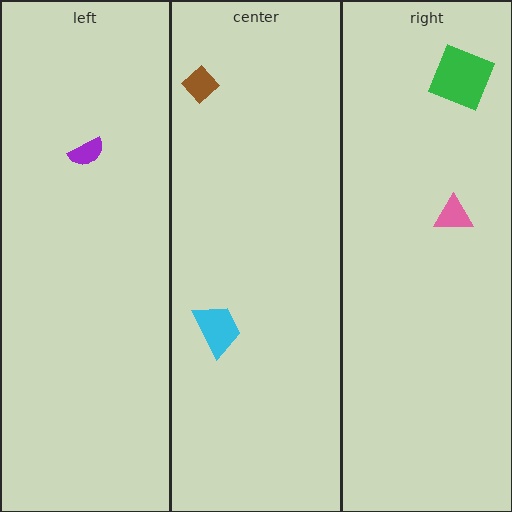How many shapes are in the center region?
2.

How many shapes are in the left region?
1.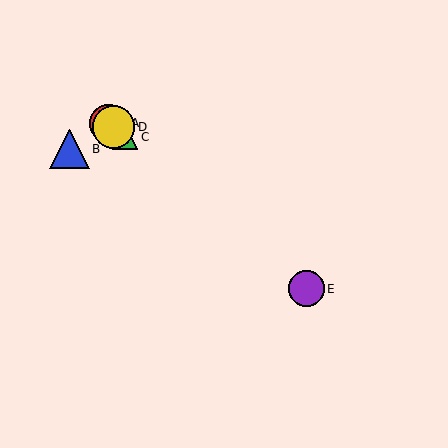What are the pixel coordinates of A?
Object A is at (109, 123).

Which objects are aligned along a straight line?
Objects A, C, D, E are aligned along a straight line.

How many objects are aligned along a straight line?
4 objects (A, C, D, E) are aligned along a straight line.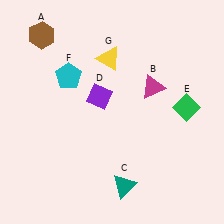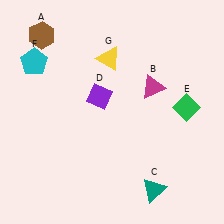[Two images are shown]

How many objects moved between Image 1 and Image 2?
2 objects moved between the two images.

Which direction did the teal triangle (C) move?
The teal triangle (C) moved right.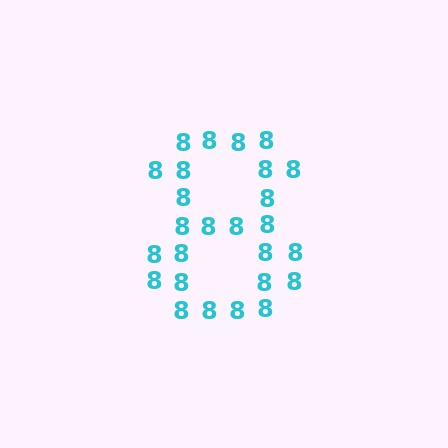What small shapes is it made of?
It is made of small digit 8's.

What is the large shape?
The large shape is the digit 8.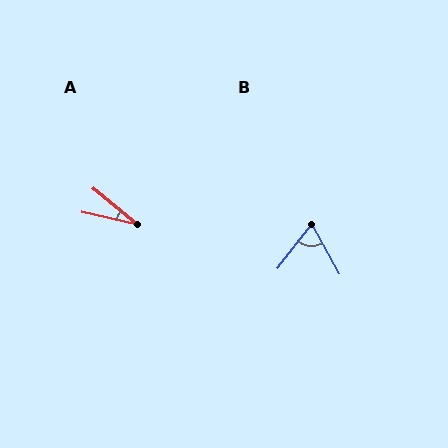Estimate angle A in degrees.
Approximately 27 degrees.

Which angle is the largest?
B, at approximately 66 degrees.